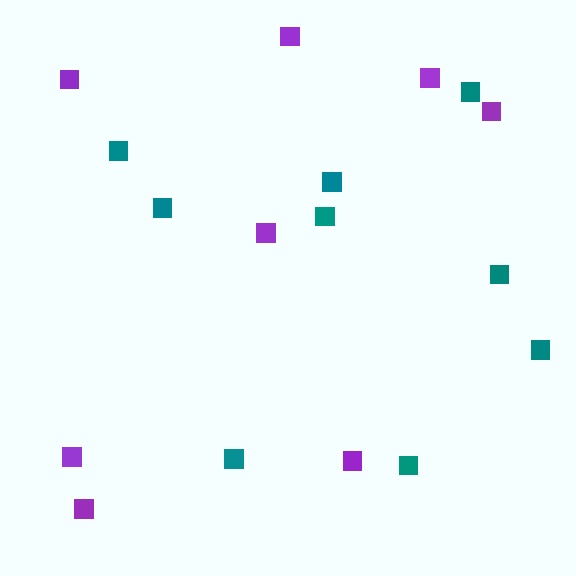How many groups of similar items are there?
There are 2 groups: one group of purple squares (8) and one group of teal squares (9).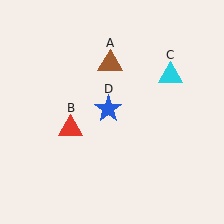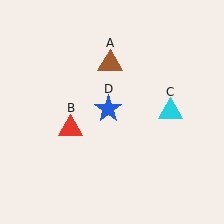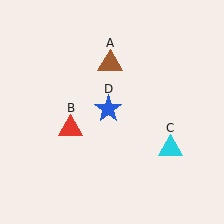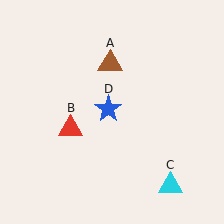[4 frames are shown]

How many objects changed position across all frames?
1 object changed position: cyan triangle (object C).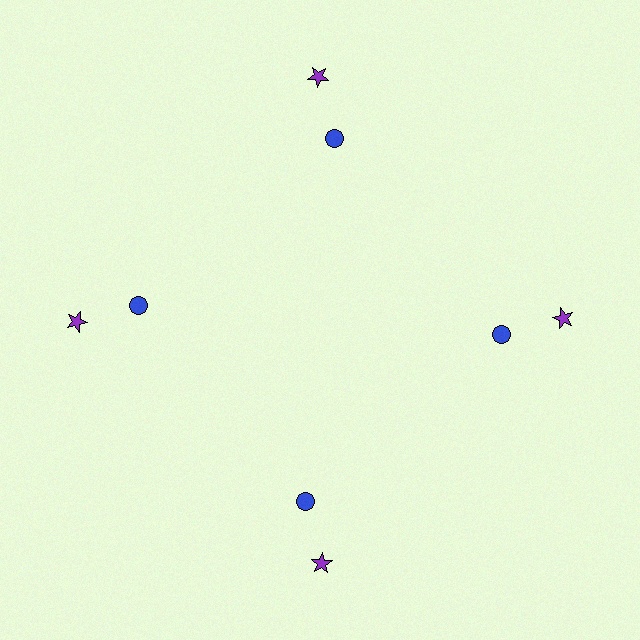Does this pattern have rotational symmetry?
Yes, this pattern has 4-fold rotational symmetry. It looks the same after rotating 90 degrees around the center.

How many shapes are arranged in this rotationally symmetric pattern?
There are 8 shapes, arranged in 4 groups of 2.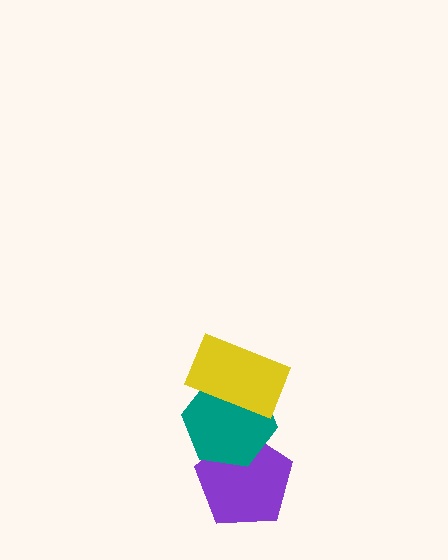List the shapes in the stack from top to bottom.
From top to bottom: the yellow rectangle, the teal hexagon, the purple pentagon.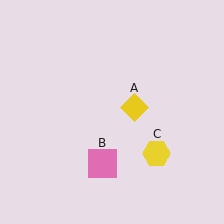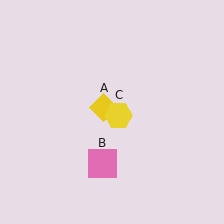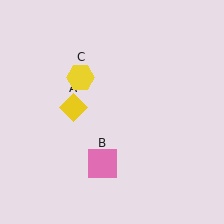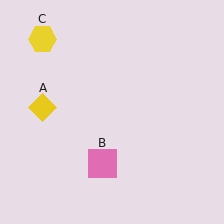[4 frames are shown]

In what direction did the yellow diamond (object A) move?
The yellow diamond (object A) moved left.